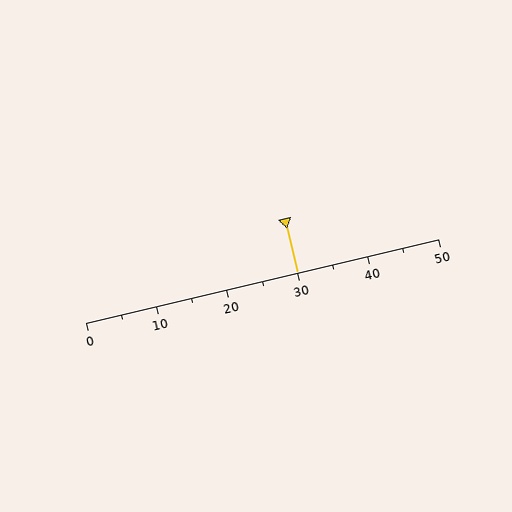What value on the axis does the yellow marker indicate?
The marker indicates approximately 30.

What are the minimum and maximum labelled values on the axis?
The axis runs from 0 to 50.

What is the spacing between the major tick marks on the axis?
The major ticks are spaced 10 apart.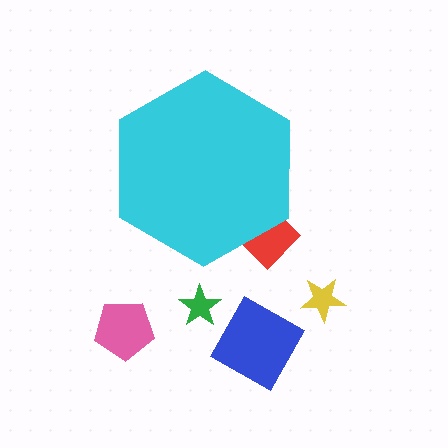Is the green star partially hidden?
No, the green star is fully visible.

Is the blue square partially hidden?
No, the blue square is fully visible.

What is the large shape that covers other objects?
A cyan hexagon.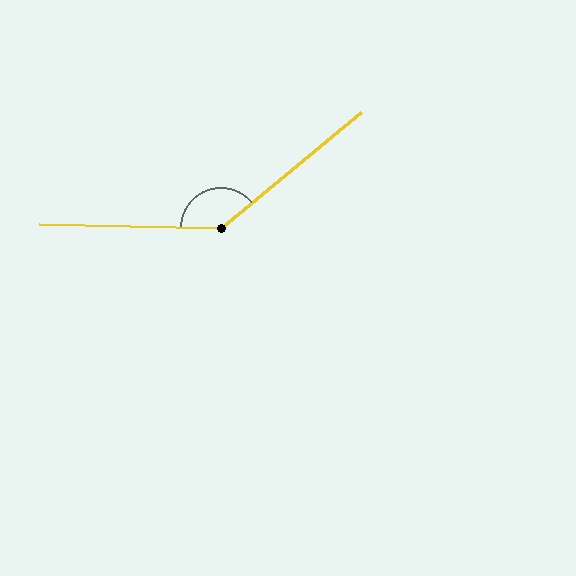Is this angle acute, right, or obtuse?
It is obtuse.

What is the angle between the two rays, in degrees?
Approximately 139 degrees.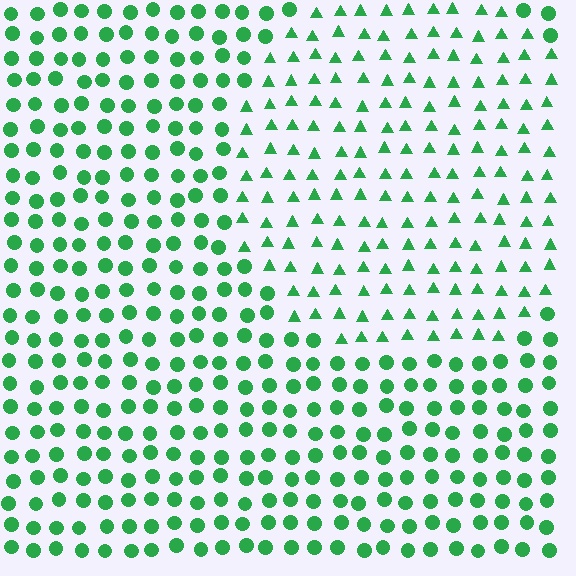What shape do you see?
I see a circle.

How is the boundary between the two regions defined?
The boundary is defined by a change in element shape: triangles inside vs. circles outside. All elements share the same color and spacing.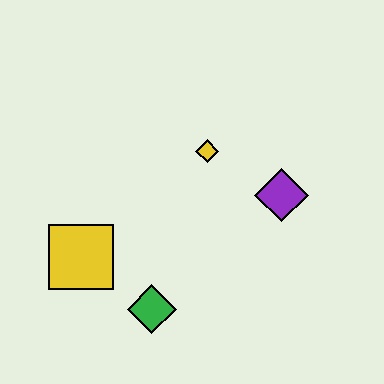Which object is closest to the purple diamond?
The yellow diamond is closest to the purple diamond.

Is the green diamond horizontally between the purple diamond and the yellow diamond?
No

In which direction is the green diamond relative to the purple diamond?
The green diamond is to the left of the purple diamond.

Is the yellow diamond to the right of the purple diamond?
No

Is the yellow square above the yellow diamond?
No